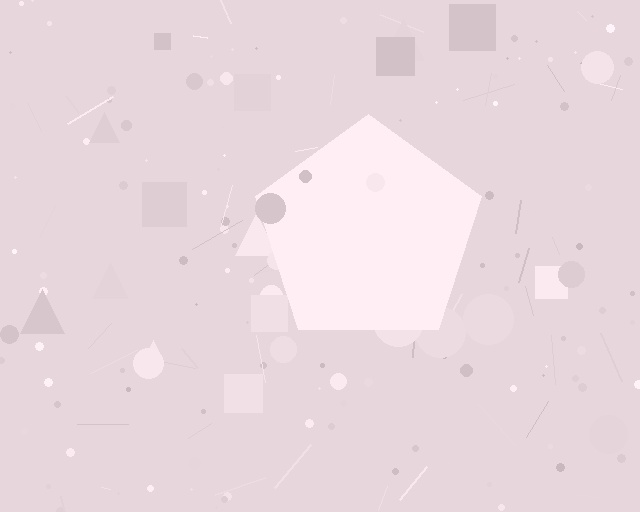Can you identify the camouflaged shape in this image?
The camouflaged shape is a pentagon.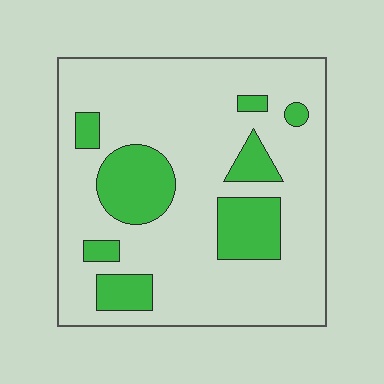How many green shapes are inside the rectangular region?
8.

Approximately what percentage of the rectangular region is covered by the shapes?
Approximately 20%.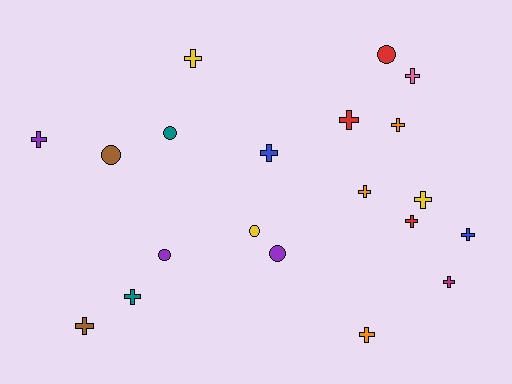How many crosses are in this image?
There are 14 crosses.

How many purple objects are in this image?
There are 3 purple objects.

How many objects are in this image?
There are 20 objects.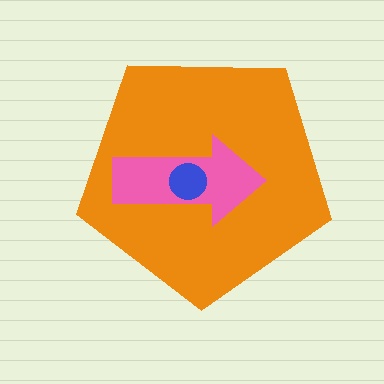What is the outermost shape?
The orange pentagon.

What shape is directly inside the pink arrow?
The blue circle.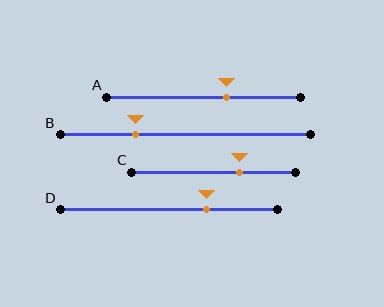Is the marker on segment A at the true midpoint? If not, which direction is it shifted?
No, the marker on segment A is shifted to the right by about 12% of the segment length.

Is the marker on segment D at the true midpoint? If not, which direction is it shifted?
No, the marker on segment D is shifted to the right by about 18% of the segment length.